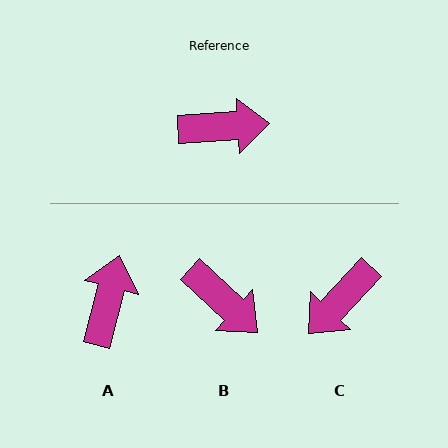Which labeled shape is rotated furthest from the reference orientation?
C, about 137 degrees away.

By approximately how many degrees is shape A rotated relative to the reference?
Approximately 72 degrees counter-clockwise.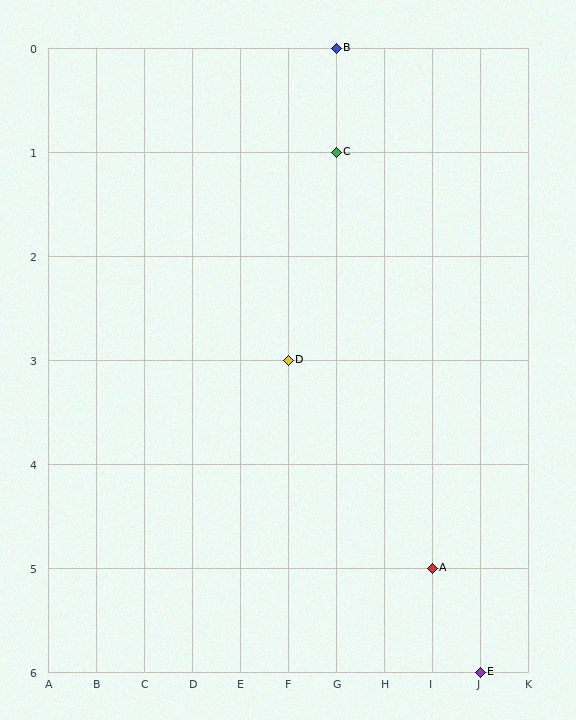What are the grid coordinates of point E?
Point E is at grid coordinates (J, 6).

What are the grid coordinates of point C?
Point C is at grid coordinates (G, 1).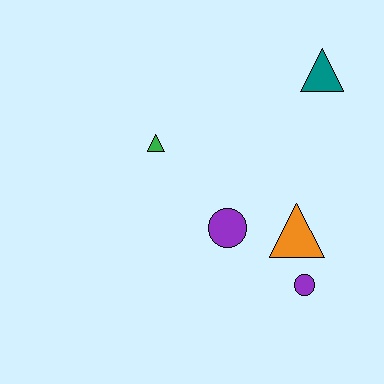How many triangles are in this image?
There are 3 triangles.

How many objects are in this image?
There are 5 objects.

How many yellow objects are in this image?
There are no yellow objects.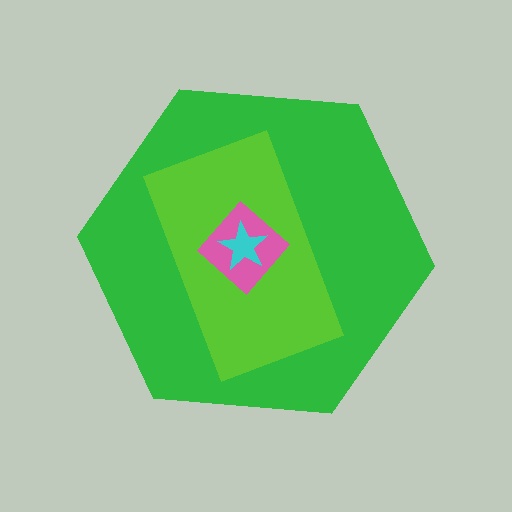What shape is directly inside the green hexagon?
The lime rectangle.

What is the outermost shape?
The green hexagon.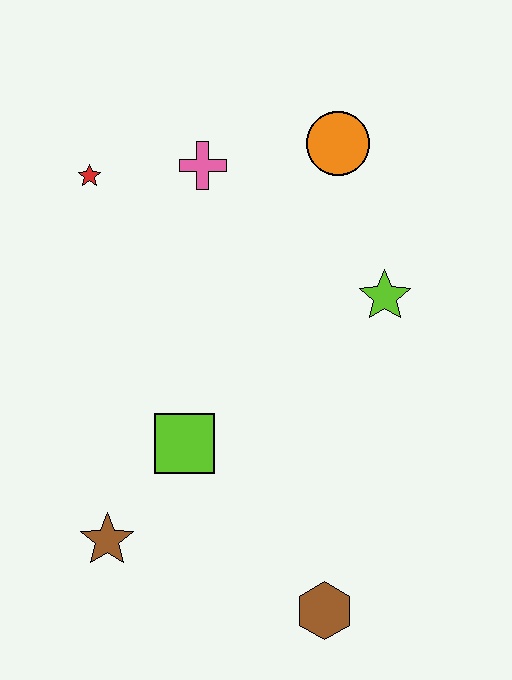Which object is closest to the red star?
The pink cross is closest to the red star.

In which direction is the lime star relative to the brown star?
The lime star is to the right of the brown star.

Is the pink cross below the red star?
No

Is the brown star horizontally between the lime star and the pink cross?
No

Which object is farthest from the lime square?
The orange circle is farthest from the lime square.